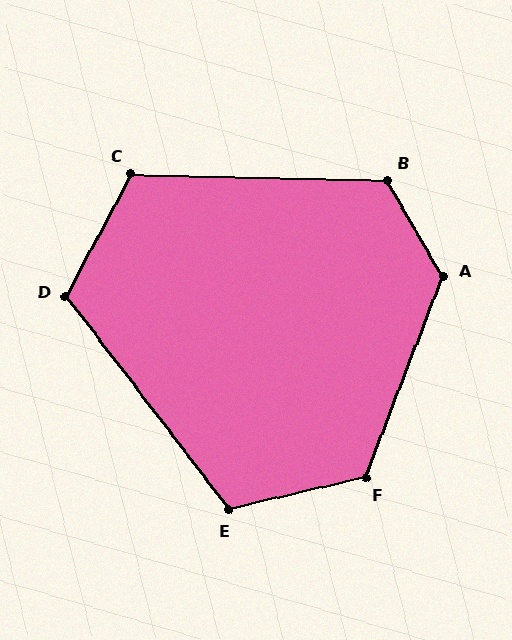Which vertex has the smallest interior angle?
E, at approximately 114 degrees.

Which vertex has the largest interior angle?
A, at approximately 129 degrees.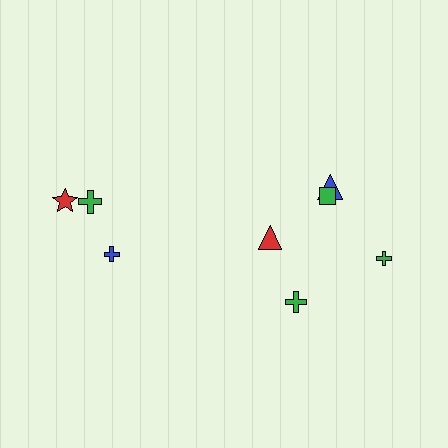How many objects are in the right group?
There are 5 objects.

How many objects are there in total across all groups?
There are 8 objects.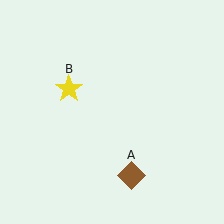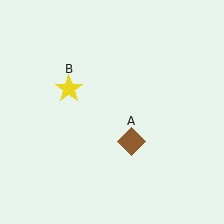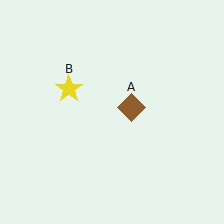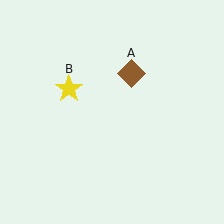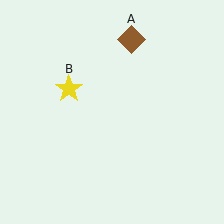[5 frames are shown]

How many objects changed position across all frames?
1 object changed position: brown diamond (object A).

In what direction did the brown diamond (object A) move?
The brown diamond (object A) moved up.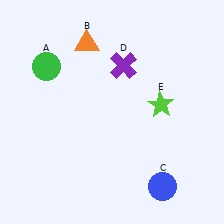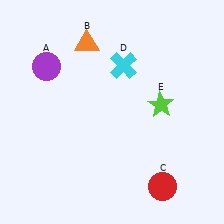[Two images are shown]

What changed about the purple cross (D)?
In Image 1, D is purple. In Image 2, it changed to cyan.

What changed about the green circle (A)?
In Image 1, A is green. In Image 2, it changed to purple.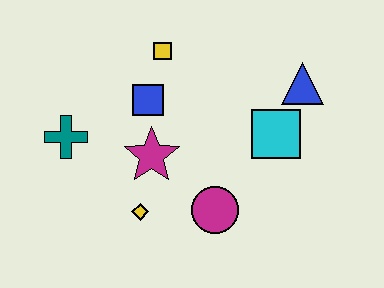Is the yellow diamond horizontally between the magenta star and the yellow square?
No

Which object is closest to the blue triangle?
The cyan square is closest to the blue triangle.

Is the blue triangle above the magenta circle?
Yes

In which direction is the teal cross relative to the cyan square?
The teal cross is to the left of the cyan square.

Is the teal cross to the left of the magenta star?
Yes